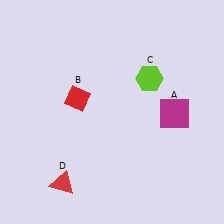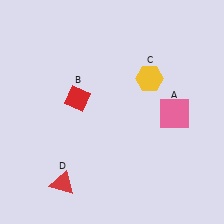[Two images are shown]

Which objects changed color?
A changed from magenta to pink. C changed from lime to yellow.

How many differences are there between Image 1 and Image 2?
There are 2 differences between the two images.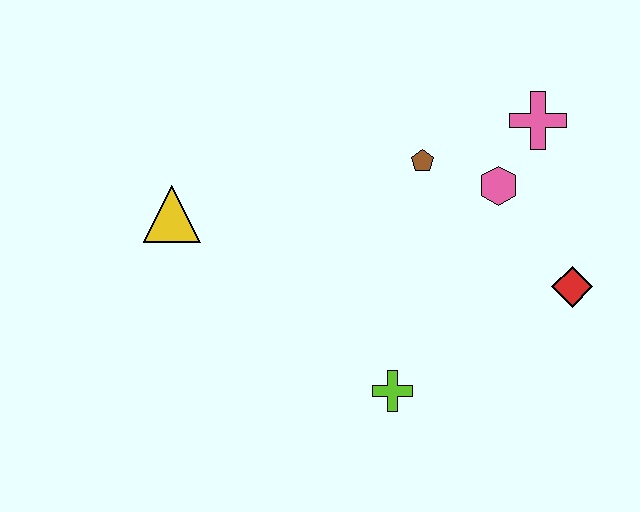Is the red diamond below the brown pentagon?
Yes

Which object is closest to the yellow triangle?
The brown pentagon is closest to the yellow triangle.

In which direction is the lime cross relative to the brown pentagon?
The lime cross is below the brown pentagon.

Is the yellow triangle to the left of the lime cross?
Yes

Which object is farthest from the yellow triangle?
The red diamond is farthest from the yellow triangle.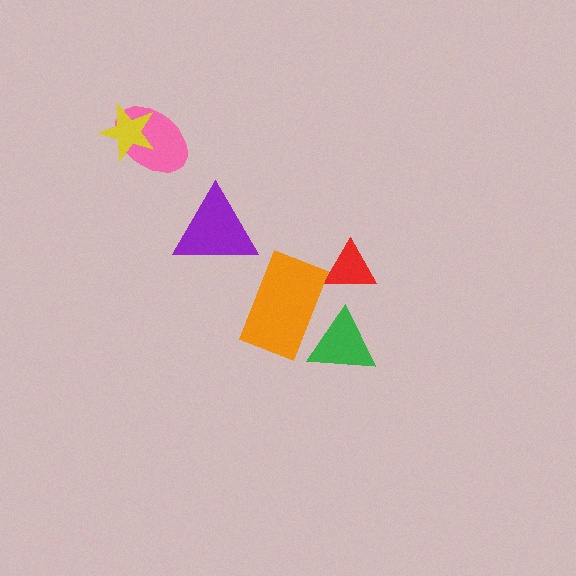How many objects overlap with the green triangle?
1 object overlaps with the green triangle.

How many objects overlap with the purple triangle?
0 objects overlap with the purple triangle.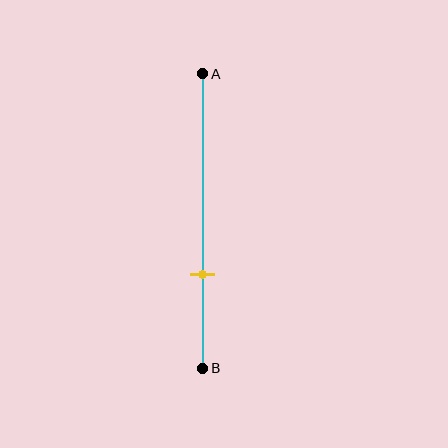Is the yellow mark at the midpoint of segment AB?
No, the mark is at about 70% from A, not at the 50% midpoint.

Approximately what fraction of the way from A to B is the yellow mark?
The yellow mark is approximately 70% of the way from A to B.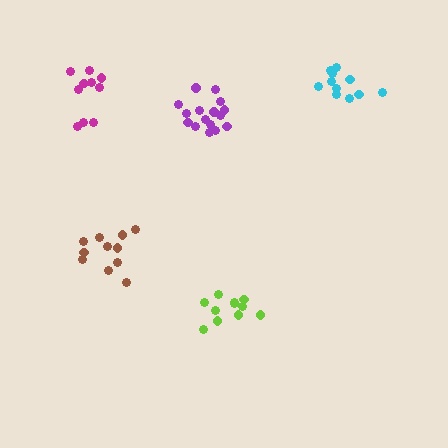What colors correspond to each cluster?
The clusters are colored: brown, lime, magenta, purple, cyan.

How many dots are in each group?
Group 1: 11 dots, Group 2: 11 dots, Group 3: 10 dots, Group 4: 16 dots, Group 5: 11 dots (59 total).